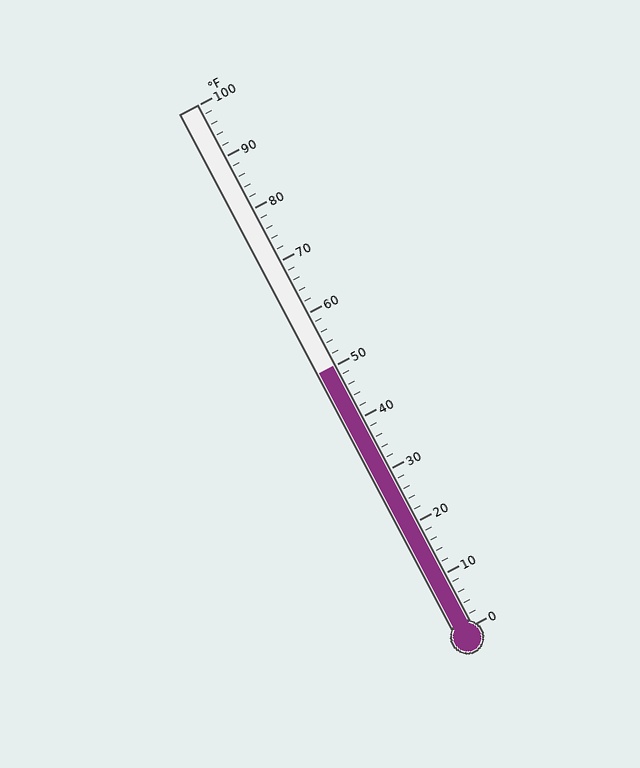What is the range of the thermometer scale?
The thermometer scale ranges from 0°F to 100°F.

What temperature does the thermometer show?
The thermometer shows approximately 50°F.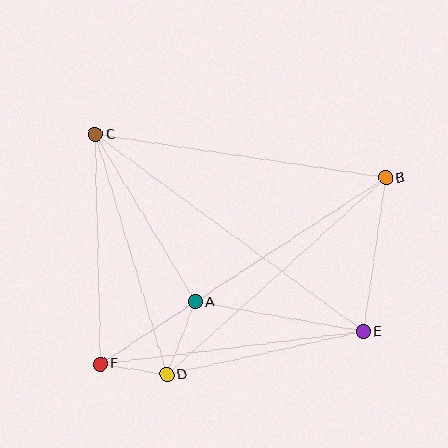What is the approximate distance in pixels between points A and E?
The distance between A and E is approximately 171 pixels.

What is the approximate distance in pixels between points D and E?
The distance between D and E is approximately 201 pixels.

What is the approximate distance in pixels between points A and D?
The distance between A and D is approximately 78 pixels.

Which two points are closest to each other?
Points D and F are closest to each other.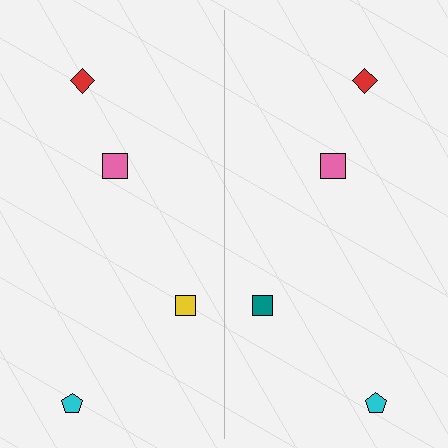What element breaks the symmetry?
The teal square on the right side breaks the symmetry — its mirror counterpart is yellow.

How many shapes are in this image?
There are 8 shapes in this image.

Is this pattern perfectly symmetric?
No, the pattern is not perfectly symmetric. The teal square on the right side breaks the symmetry — its mirror counterpart is yellow.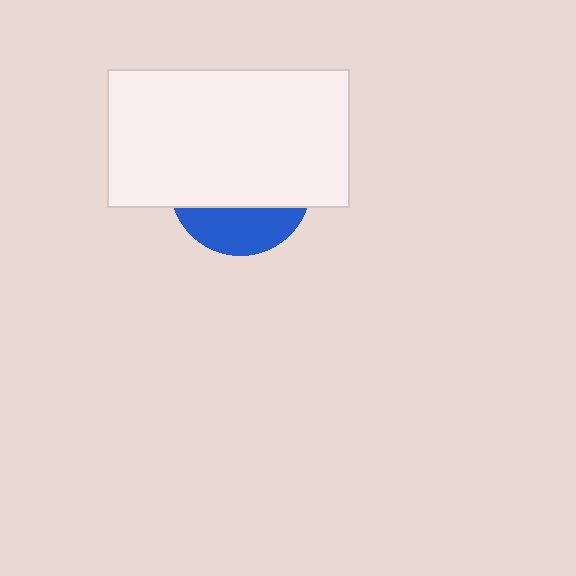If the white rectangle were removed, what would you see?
You would see the complete blue circle.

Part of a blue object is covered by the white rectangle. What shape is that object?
It is a circle.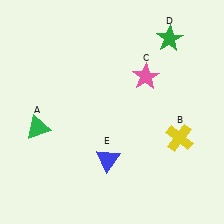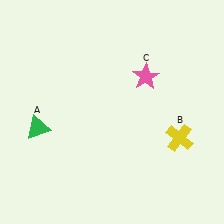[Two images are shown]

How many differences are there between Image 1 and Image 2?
There are 2 differences between the two images.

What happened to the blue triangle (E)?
The blue triangle (E) was removed in Image 2. It was in the bottom-left area of Image 1.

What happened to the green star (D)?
The green star (D) was removed in Image 2. It was in the top-right area of Image 1.